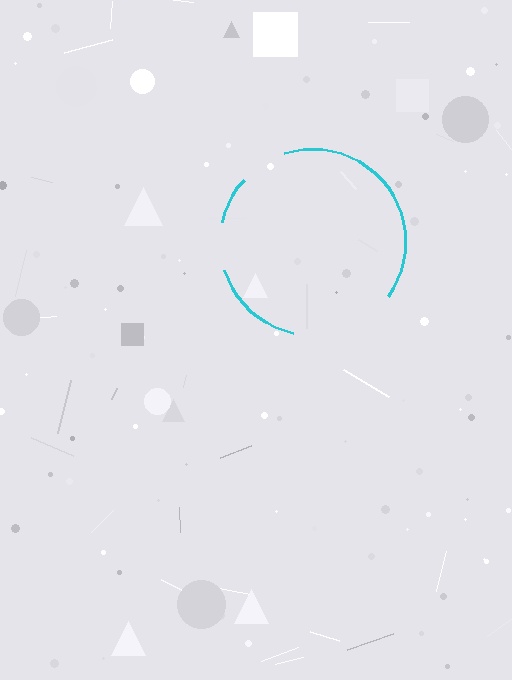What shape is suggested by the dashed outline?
The dashed outline suggests a circle.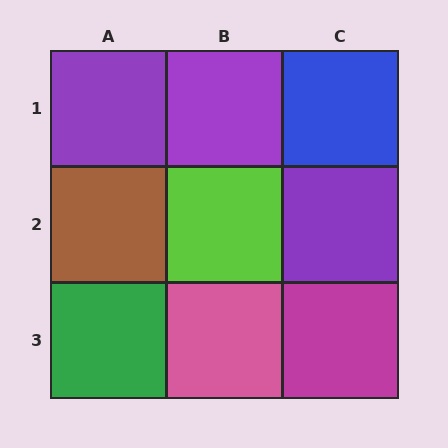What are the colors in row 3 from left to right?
Green, pink, magenta.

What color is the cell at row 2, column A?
Brown.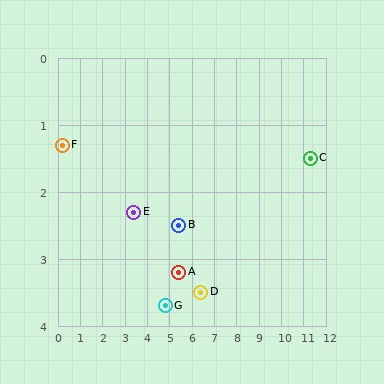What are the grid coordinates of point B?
Point B is at approximately (5.4, 2.5).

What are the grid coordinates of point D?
Point D is at approximately (6.4, 3.5).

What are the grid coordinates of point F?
Point F is at approximately (0.2, 1.3).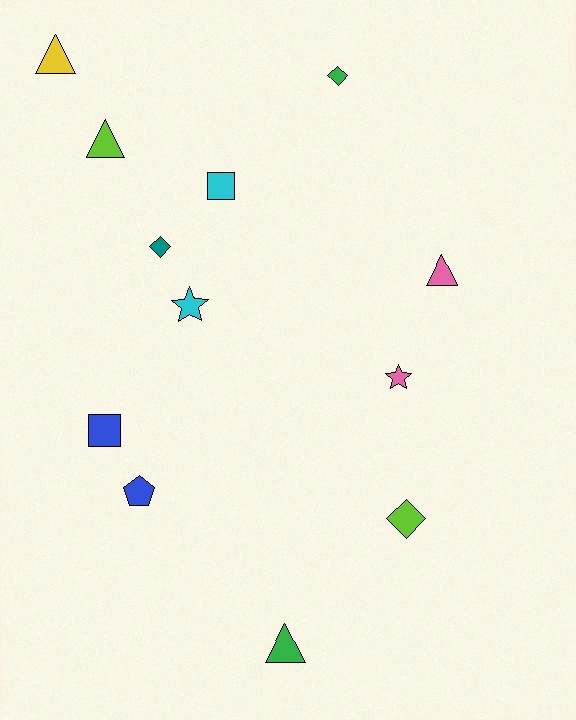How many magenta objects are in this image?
There are no magenta objects.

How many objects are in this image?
There are 12 objects.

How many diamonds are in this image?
There are 3 diamonds.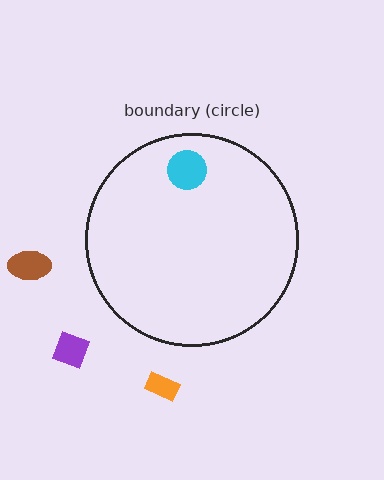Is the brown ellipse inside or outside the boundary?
Outside.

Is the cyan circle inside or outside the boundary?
Inside.